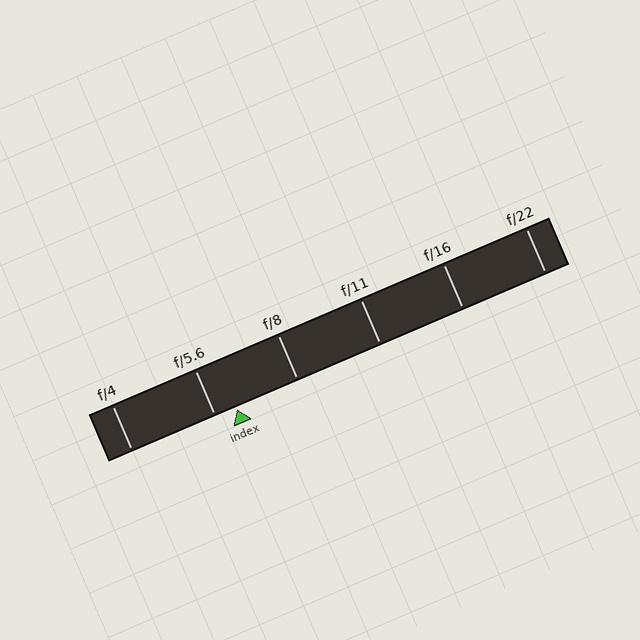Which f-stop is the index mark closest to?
The index mark is closest to f/5.6.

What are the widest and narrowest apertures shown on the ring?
The widest aperture shown is f/4 and the narrowest is f/22.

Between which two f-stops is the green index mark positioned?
The index mark is between f/5.6 and f/8.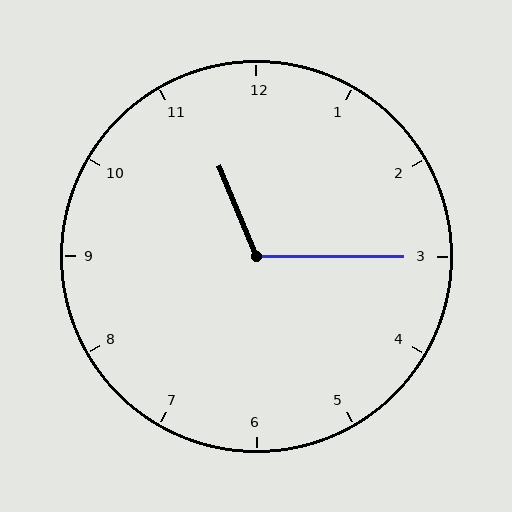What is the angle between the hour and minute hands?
Approximately 112 degrees.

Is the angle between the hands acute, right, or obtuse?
It is obtuse.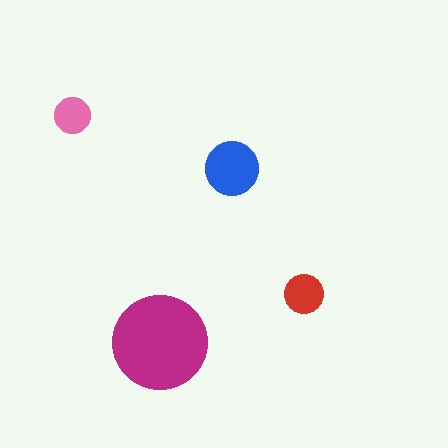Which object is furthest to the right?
The red circle is rightmost.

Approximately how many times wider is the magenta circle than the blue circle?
About 2 times wider.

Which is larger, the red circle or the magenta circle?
The magenta one.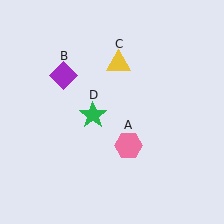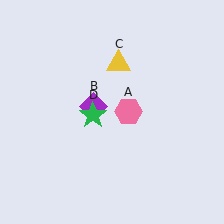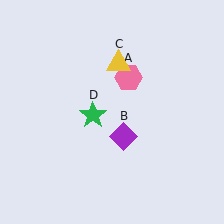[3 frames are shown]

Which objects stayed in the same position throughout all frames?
Yellow triangle (object C) and green star (object D) remained stationary.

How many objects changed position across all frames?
2 objects changed position: pink hexagon (object A), purple diamond (object B).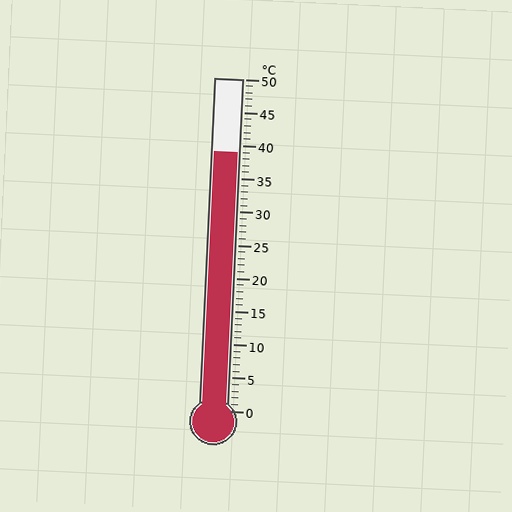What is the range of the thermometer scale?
The thermometer scale ranges from 0°C to 50°C.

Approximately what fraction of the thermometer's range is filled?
The thermometer is filled to approximately 80% of its range.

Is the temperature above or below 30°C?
The temperature is above 30°C.